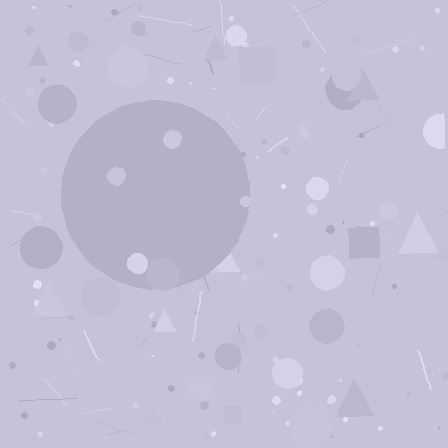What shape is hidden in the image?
A circle is hidden in the image.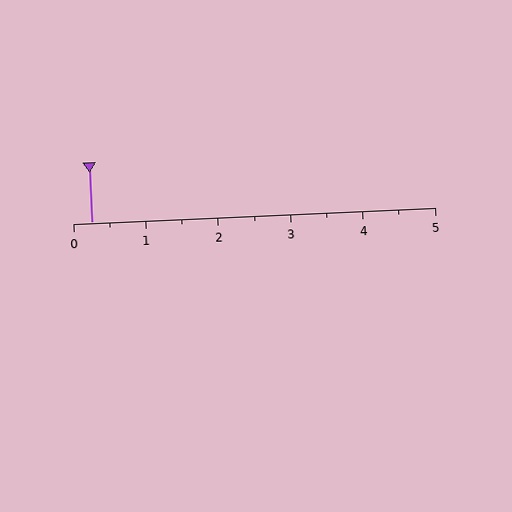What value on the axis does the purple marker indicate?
The marker indicates approximately 0.2.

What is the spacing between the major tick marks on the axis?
The major ticks are spaced 1 apart.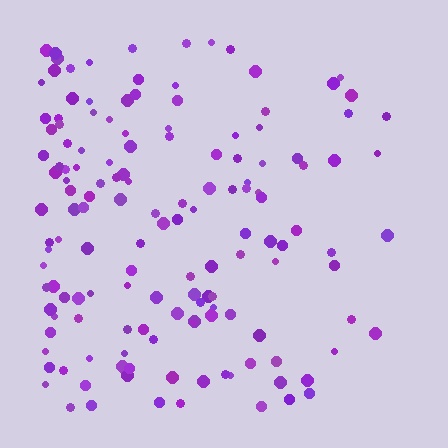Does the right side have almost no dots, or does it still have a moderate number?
Still a moderate number, just noticeably fewer than the left.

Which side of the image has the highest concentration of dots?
The left.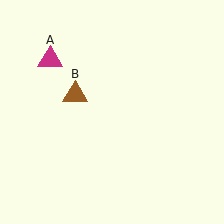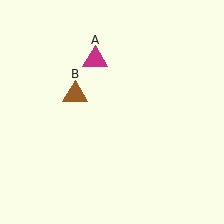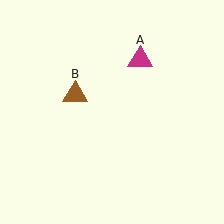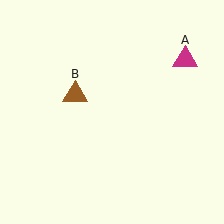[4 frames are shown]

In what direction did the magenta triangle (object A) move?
The magenta triangle (object A) moved right.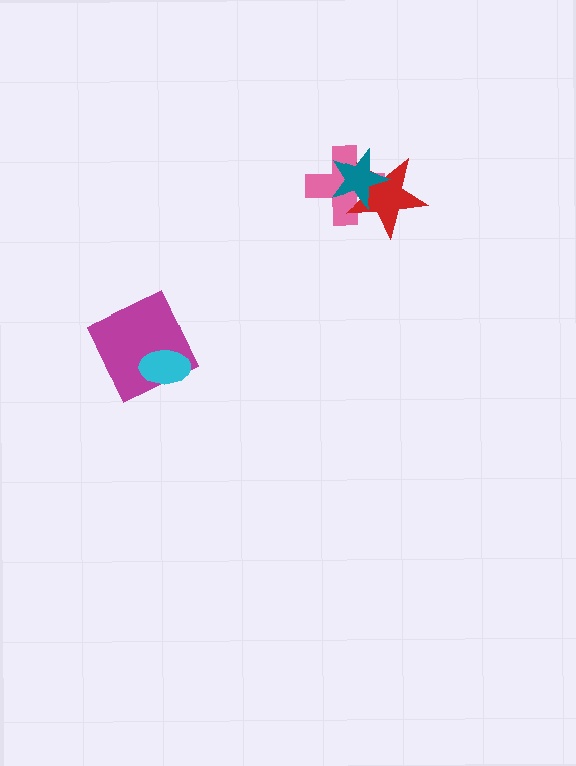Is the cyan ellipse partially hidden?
No, no other shape covers it.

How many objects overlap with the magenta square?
1 object overlaps with the magenta square.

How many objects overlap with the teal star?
2 objects overlap with the teal star.